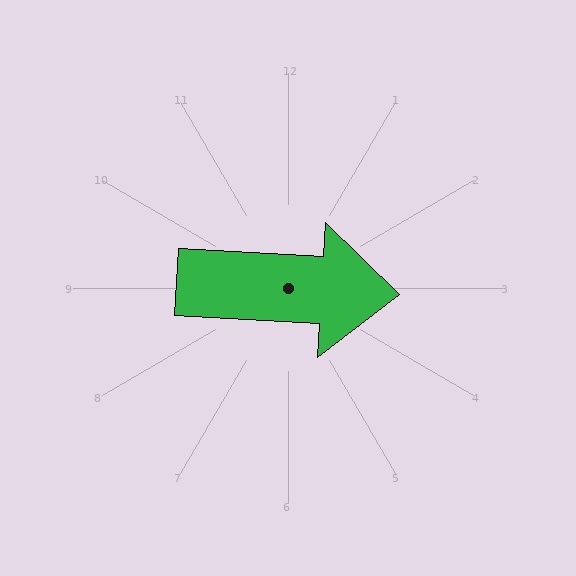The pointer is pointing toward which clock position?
Roughly 3 o'clock.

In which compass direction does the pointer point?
East.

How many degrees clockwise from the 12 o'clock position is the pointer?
Approximately 93 degrees.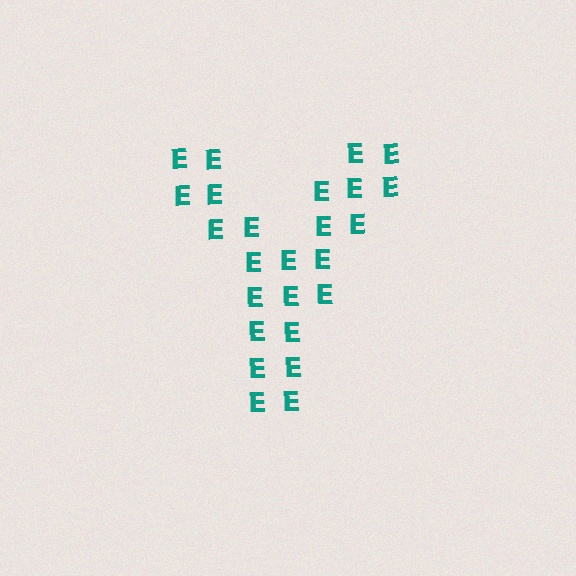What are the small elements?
The small elements are letter E's.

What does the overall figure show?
The overall figure shows the letter Y.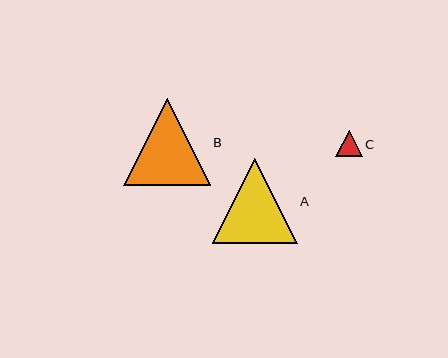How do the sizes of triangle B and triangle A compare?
Triangle B and triangle A are approximately the same size.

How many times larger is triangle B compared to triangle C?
Triangle B is approximately 3.3 times the size of triangle C.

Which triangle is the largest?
Triangle B is the largest with a size of approximately 87 pixels.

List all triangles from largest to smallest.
From largest to smallest: B, A, C.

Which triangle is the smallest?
Triangle C is the smallest with a size of approximately 26 pixels.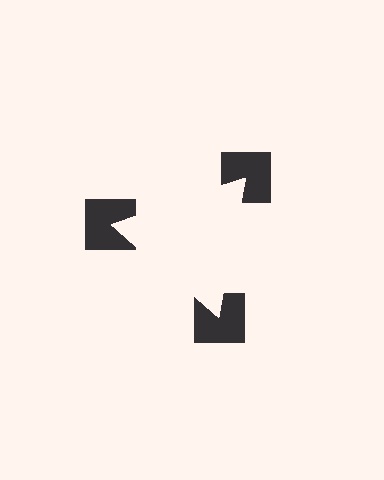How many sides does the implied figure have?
3 sides.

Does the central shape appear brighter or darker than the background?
It typically appears slightly brighter than the background, even though no actual brightness change is drawn.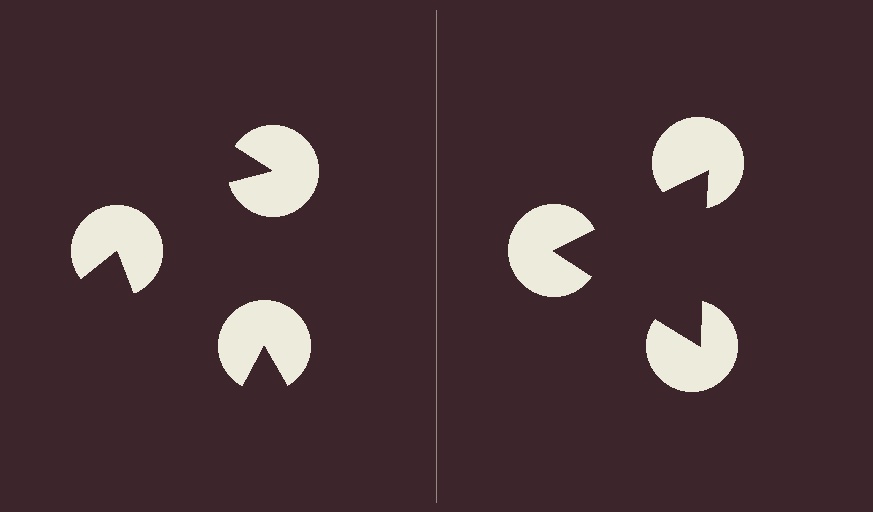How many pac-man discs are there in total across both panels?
6 — 3 on each side.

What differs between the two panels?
The pac-man discs are positioned identically on both sides; only the wedge orientations differ. On the right they align to a triangle; on the left they are misaligned.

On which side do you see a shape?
An illusory triangle appears on the right side. On the left side the wedge cuts are rotated, so no coherent shape forms.